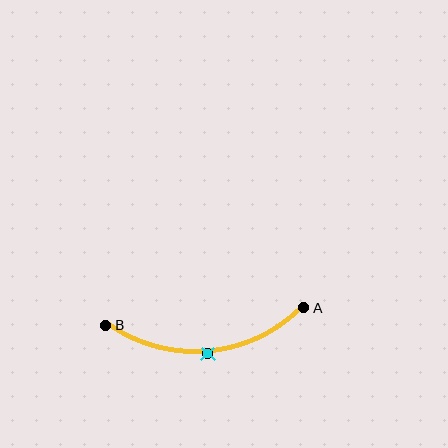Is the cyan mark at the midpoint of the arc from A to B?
Yes. The cyan mark lies on the arc at equal arc-length from both A and B — it is the arc midpoint.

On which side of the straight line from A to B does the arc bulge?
The arc bulges below the straight line connecting A and B.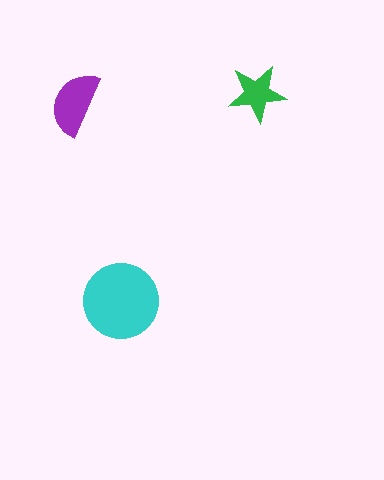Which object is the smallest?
The green star.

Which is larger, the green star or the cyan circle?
The cyan circle.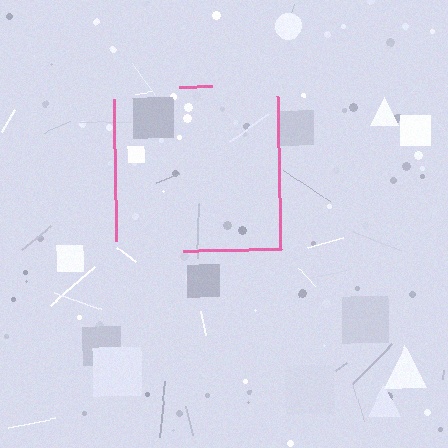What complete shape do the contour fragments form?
The contour fragments form a square.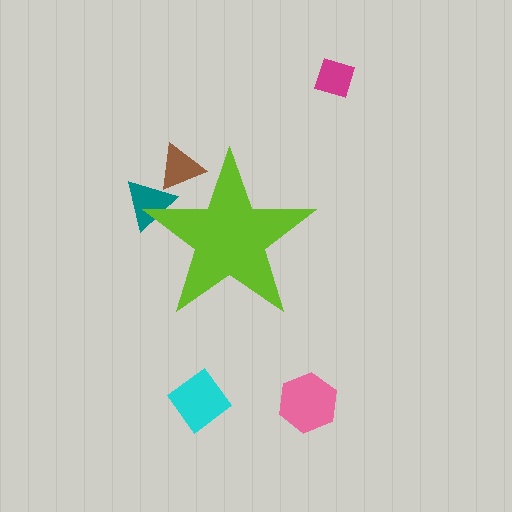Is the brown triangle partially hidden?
Yes, the brown triangle is partially hidden behind the lime star.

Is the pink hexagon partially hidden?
No, the pink hexagon is fully visible.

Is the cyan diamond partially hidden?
No, the cyan diamond is fully visible.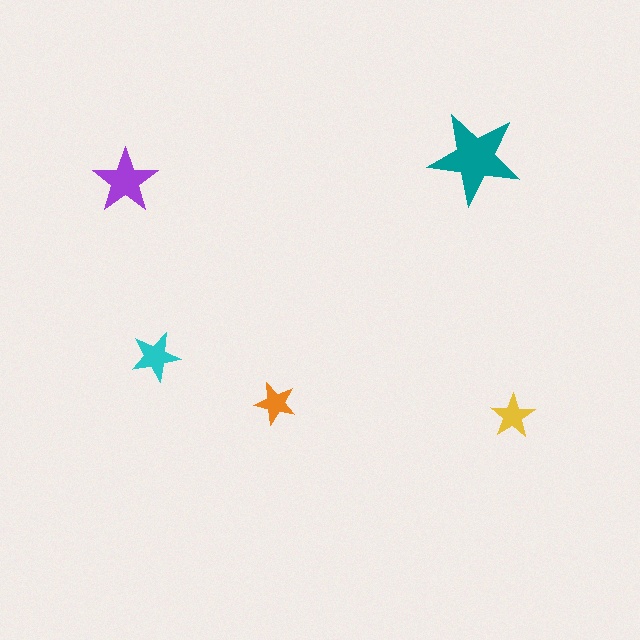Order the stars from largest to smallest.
the teal one, the purple one, the cyan one, the yellow one, the orange one.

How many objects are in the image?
There are 5 objects in the image.